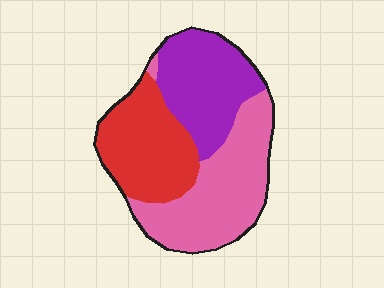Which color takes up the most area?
Pink, at roughly 40%.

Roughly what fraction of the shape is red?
Red covers around 30% of the shape.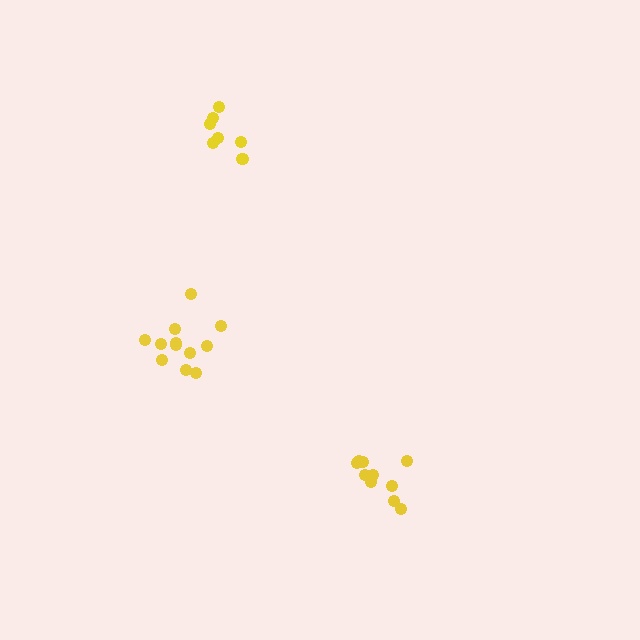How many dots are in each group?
Group 1: 12 dots, Group 2: 7 dots, Group 3: 10 dots (29 total).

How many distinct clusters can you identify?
There are 3 distinct clusters.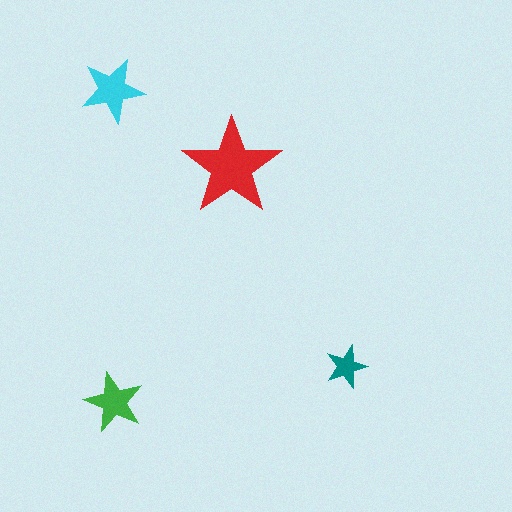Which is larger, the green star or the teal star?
The green one.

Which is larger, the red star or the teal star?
The red one.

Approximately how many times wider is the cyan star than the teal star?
About 1.5 times wider.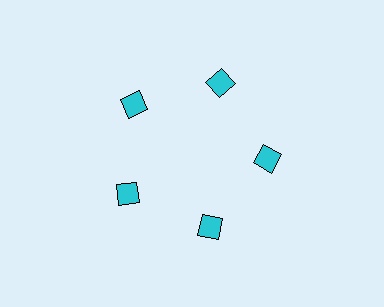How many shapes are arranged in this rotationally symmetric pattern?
There are 5 shapes, arranged in 5 groups of 1.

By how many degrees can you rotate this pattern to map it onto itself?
The pattern maps onto itself every 72 degrees of rotation.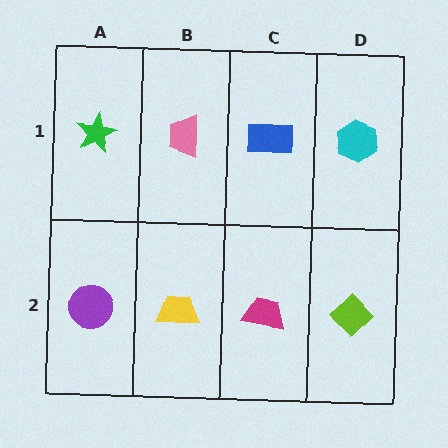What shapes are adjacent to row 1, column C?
A magenta trapezoid (row 2, column C), a pink trapezoid (row 1, column B), a cyan hexagon (row 1, column D).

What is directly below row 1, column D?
A lime diamond.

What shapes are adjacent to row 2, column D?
A cyan hexagon (row 1, column D), a magenta trapezoid (row 2, column C).